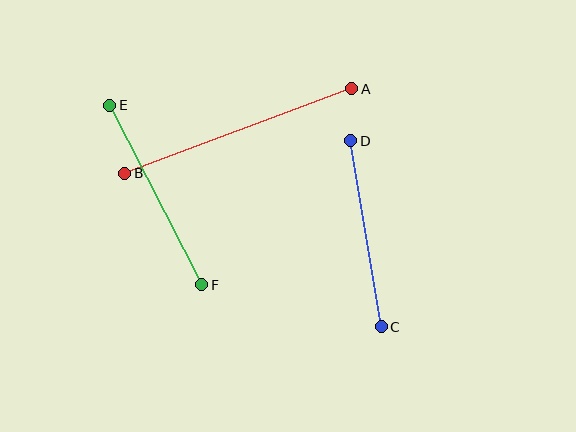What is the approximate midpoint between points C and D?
The midpoint is at approximately (366, 234) pixels.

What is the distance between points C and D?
The distance is approximately 188 pixels.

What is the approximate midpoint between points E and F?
The midpoint is at approximately (156, 195) pixels.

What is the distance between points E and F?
The distance is approximately 202 pixels.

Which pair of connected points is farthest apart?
Points A and B are farthest apart.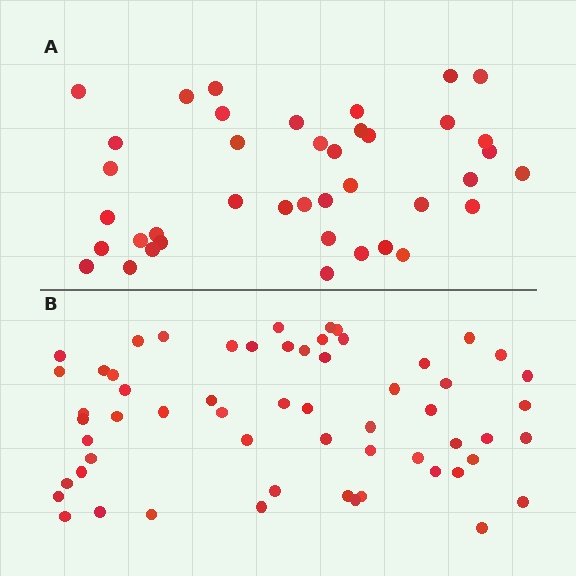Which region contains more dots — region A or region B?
Region B (the bottom region) has more dots.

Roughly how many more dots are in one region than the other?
Region B has approximately 20 more dots than region A.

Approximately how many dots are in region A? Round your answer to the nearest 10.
About 40 dots.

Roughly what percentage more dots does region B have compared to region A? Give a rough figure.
About 50% more.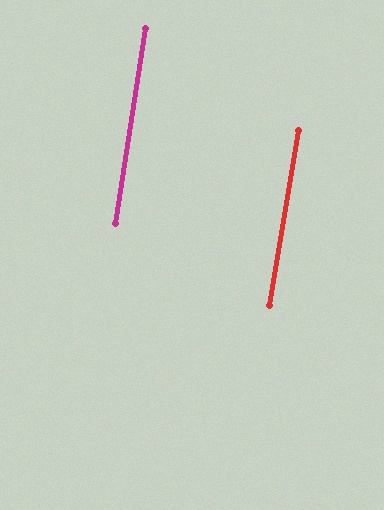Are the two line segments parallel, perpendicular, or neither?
Parallel — their directions differ by only 0.9°.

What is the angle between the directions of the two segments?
Approximately 1 degree.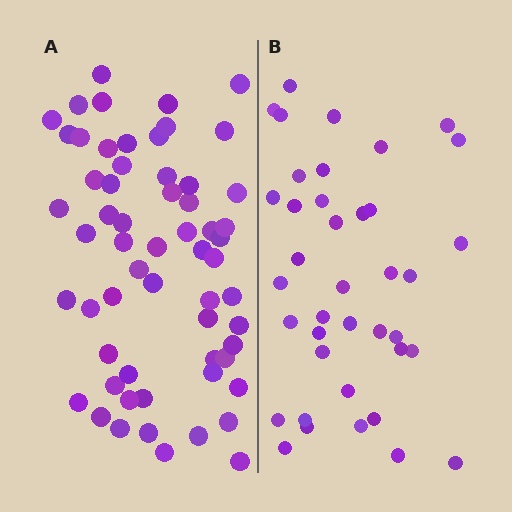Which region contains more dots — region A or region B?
Region A (the left region) has more dots.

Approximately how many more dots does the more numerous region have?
Region A has approximately 20 more dots than region B.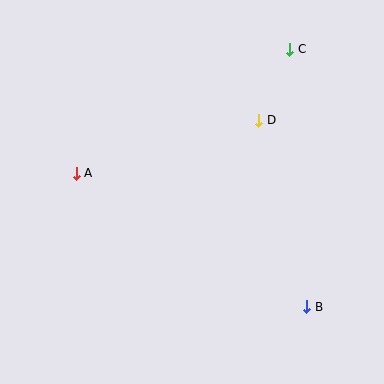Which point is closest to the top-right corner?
Point C is closest to the top-right corner.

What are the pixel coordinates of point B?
Point B is at (307, 307).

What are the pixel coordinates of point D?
Point D is at (259, 120).